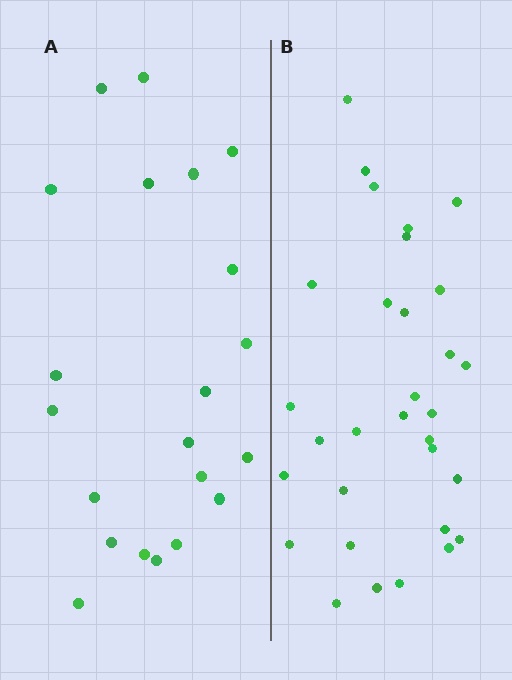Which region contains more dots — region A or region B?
Region B (the right region) has more dots.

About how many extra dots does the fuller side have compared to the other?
Region B has roughly 10 or so more dots than region A.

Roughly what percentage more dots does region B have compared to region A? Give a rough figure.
About 50% more.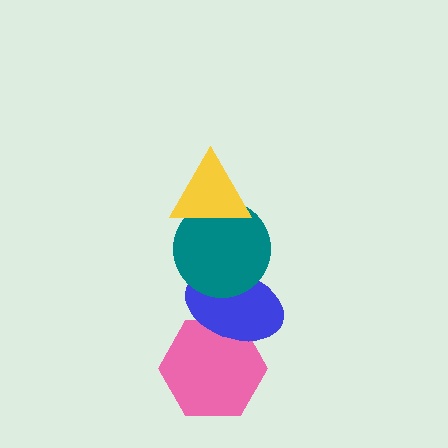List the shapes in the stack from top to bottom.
From top to bottom: the yellow triangle, the teal circle, the blue ellipse, the pink hexagon.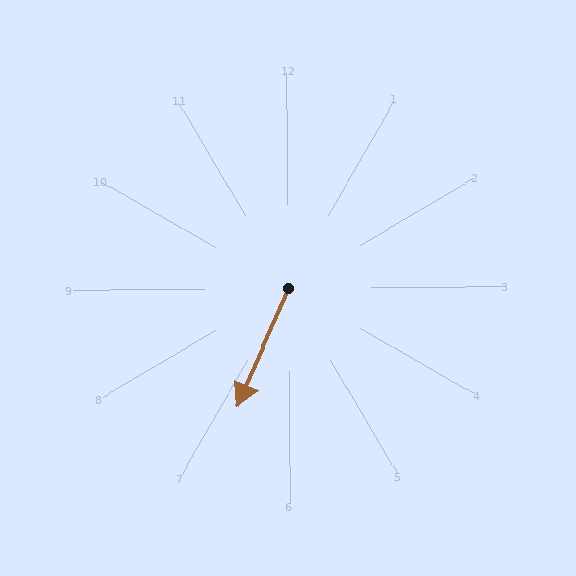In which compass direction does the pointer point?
Southwest.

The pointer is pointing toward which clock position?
Roughly 7 o'clock.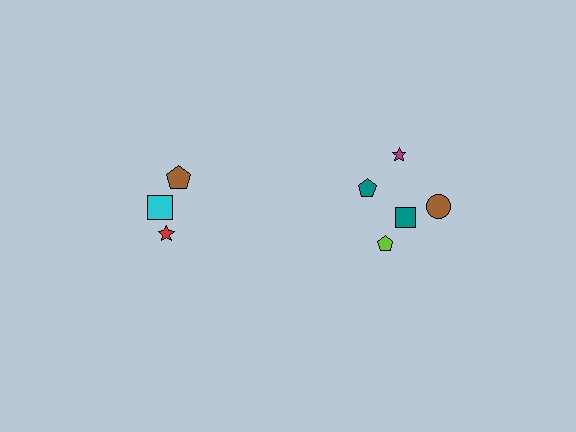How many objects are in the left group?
There are 3 objects.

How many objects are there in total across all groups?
There are 8 objects.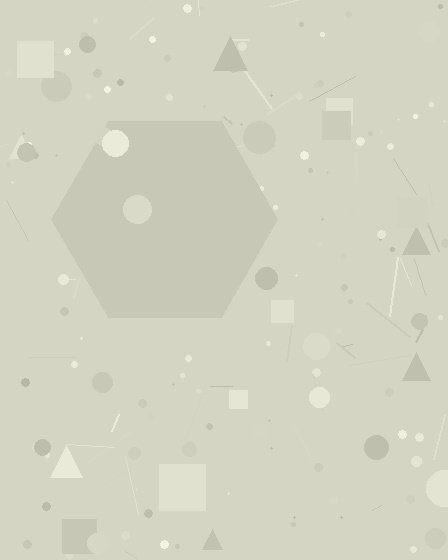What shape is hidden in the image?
A hexagon is hidden in the image.